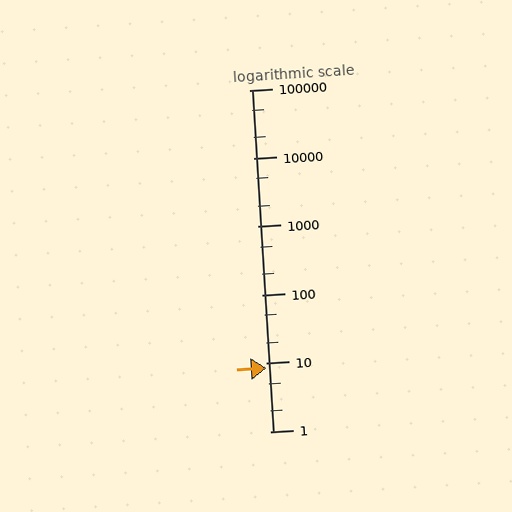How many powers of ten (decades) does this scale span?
The scale spans 5 decades, from 1 to 100000.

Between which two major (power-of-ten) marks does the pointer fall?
The pointer is between 1 and 10.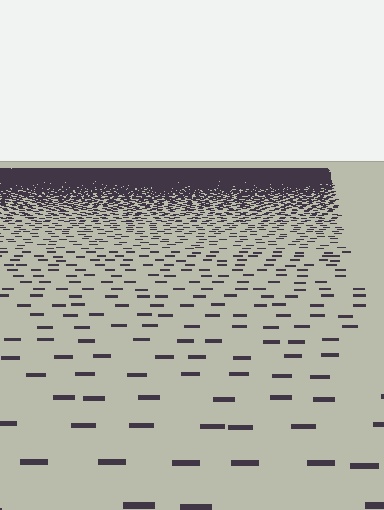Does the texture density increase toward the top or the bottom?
Density increases toward the top.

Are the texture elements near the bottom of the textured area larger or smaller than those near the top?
Larger. Near the bottom, elements are closer to the viewer and appear at a bigger on-screen size.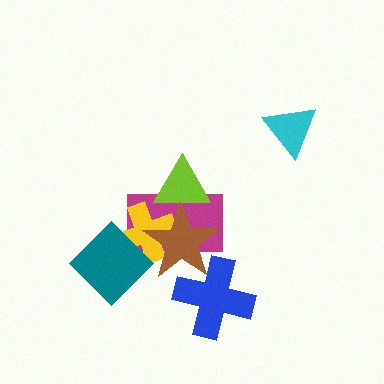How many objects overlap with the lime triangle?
2 objects overlap with the lime triangle.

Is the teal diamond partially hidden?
No, no other shape covers it.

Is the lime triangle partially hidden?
Yes, it is partially covered by another shape.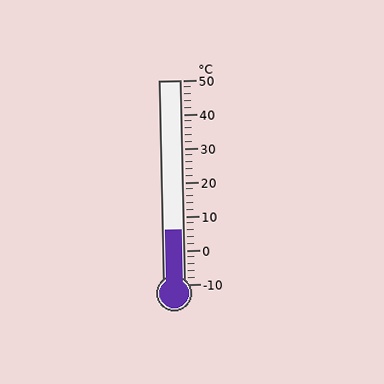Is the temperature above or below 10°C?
The temperature is below 10°C.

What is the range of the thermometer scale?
The thermometer scale ranges from -10°C to 50°C.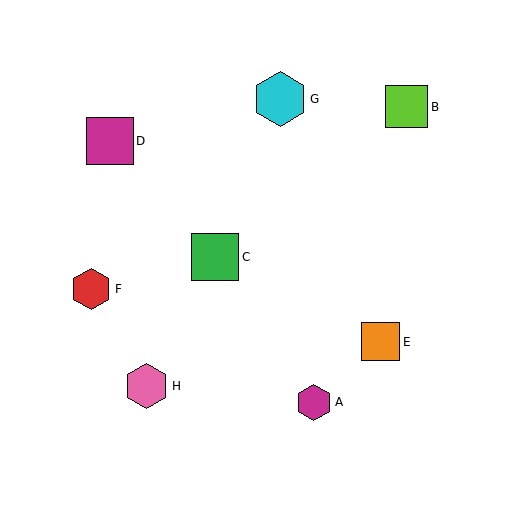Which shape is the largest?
The cyan hexagon (labeled G) is the largest.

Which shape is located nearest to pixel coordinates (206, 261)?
The green square (labeled C) at (215, 257) is nearest to that location.